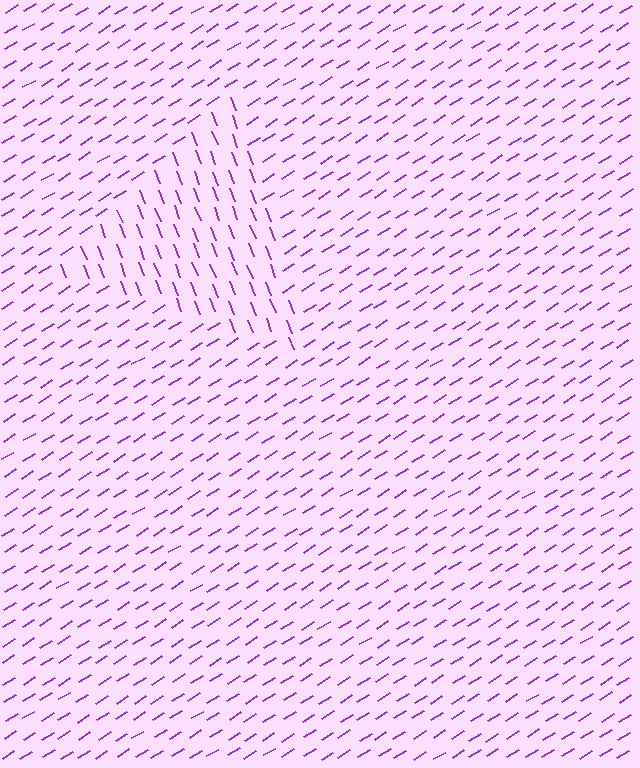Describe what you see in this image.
The image is filled with small purple line segments. A triangle region in the image has lines oriented differently from the surrounding lines, creating a visible texture boundary.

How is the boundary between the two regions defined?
The boundary is defined purely by a change in line orientation (approximately 79 degrees difference). All lines are the same color and thickness.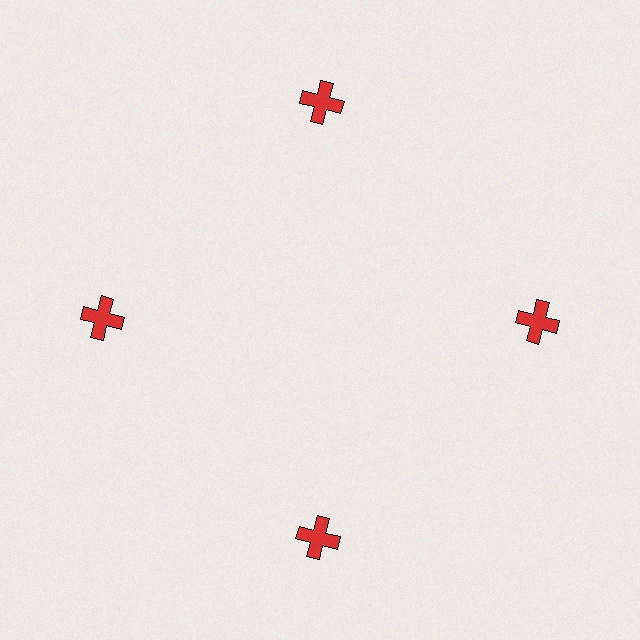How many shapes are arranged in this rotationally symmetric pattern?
There are 4 shapes, arranged in 4 groups of 1.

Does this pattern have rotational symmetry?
Yes, this pattern has 4-fold rotational symmetry. It looks the same after rotating 90 degrees around the center.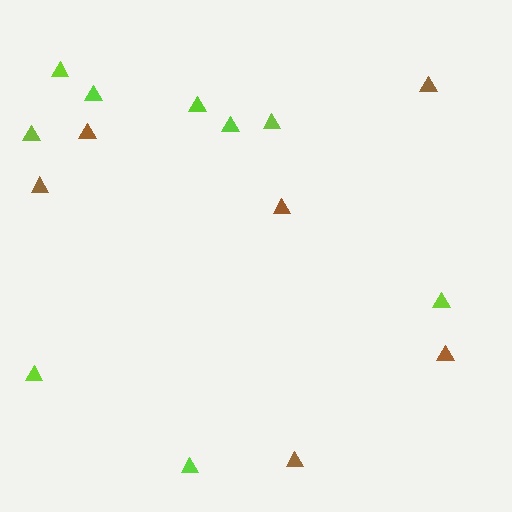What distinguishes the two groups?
There are 2 groups: one group of lime triangles (9) and one group of brown triangles (6).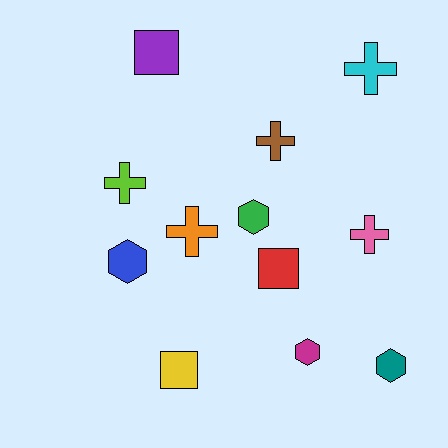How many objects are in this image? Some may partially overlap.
There are 12 objects.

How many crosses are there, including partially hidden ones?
There are 5 crosses.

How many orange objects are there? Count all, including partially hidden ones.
There is 1 orange object.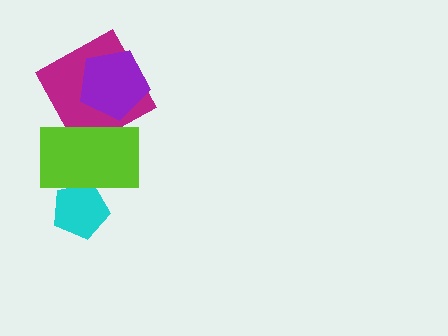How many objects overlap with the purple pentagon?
2 objects overlap with the purple pentagon.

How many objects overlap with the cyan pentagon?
1 object overlaps with the cyan pentagon.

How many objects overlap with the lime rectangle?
3 objects overlap with the lime rectangle.